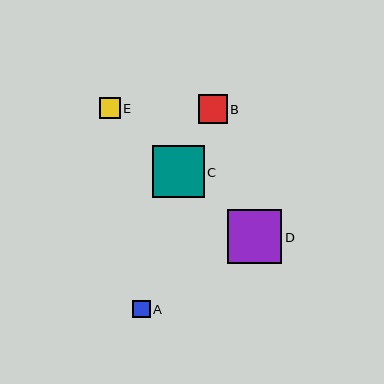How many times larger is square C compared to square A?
Square C is approximately 3.0 times the size of square A.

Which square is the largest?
Square D is the largest with a size of approximately 54 pixels.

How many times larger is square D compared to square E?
Square D is approximately 2.6 times the size of square E.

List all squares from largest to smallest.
From largest to smallest: D, C, B, E, A.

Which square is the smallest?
Square A is the smallest with a size of approximately 17 pixels.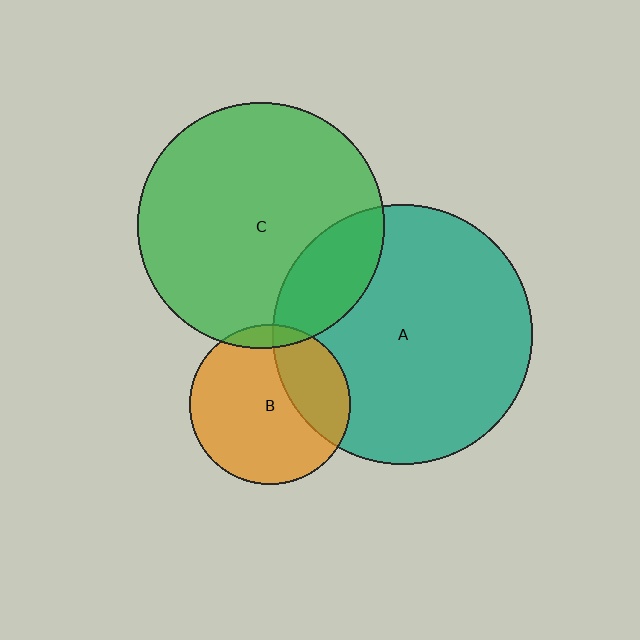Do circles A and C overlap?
Yes.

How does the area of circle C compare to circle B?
Approximately 2.4 times.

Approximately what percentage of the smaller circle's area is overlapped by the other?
Approximately 20%.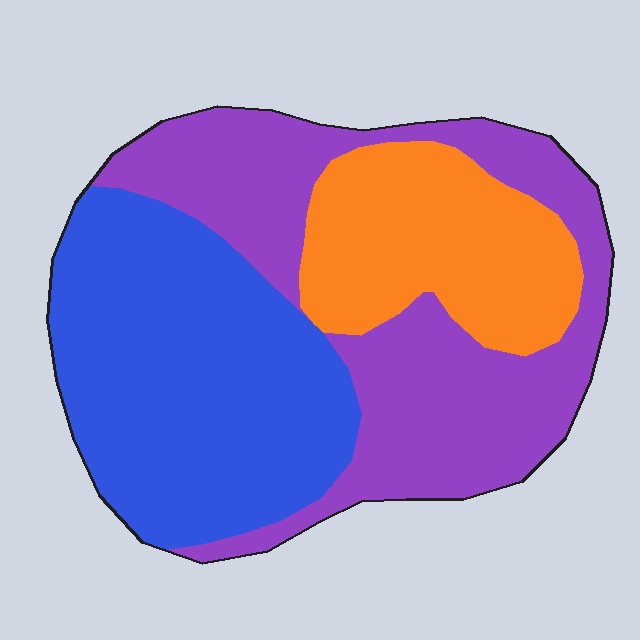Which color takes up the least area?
Orange, at roughly 20%.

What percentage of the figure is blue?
Blue takes up between a quarter and a half of the figure.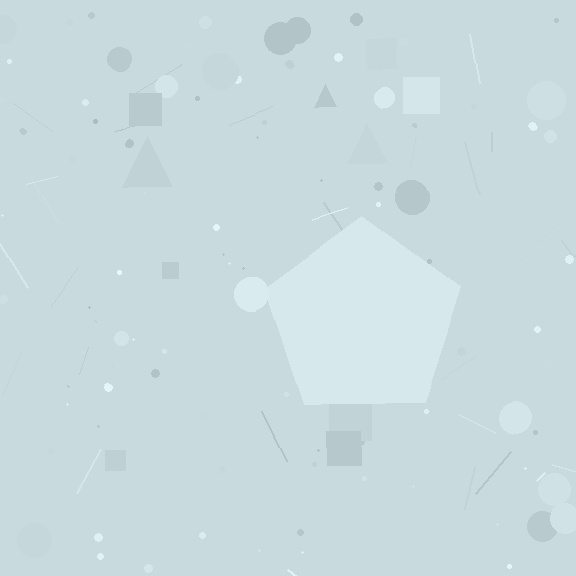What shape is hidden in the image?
A pentagon is hidden in the image.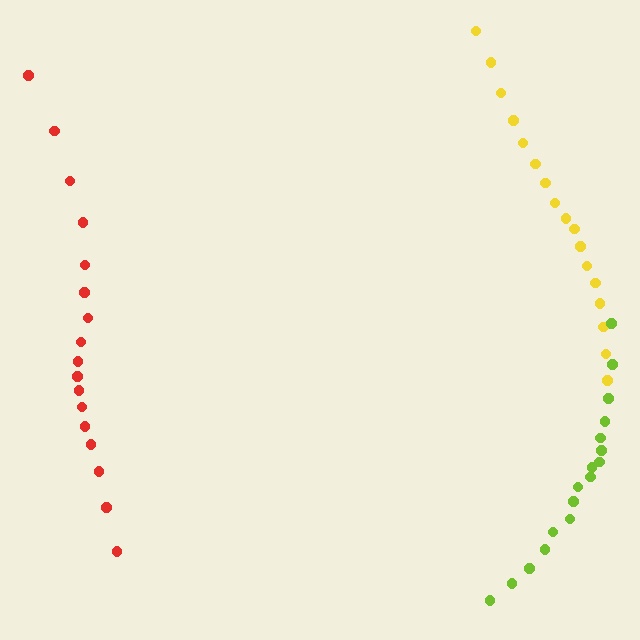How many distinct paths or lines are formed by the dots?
There are 3 distinct paths.